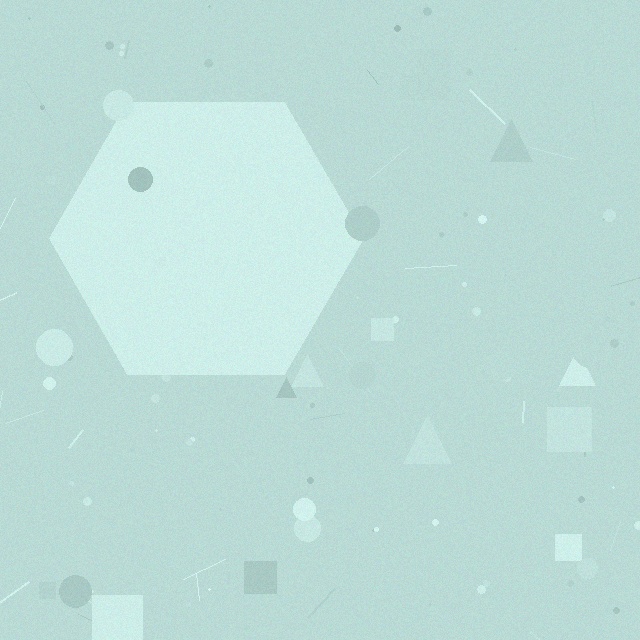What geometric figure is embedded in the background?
A hexagon is embedded in the background.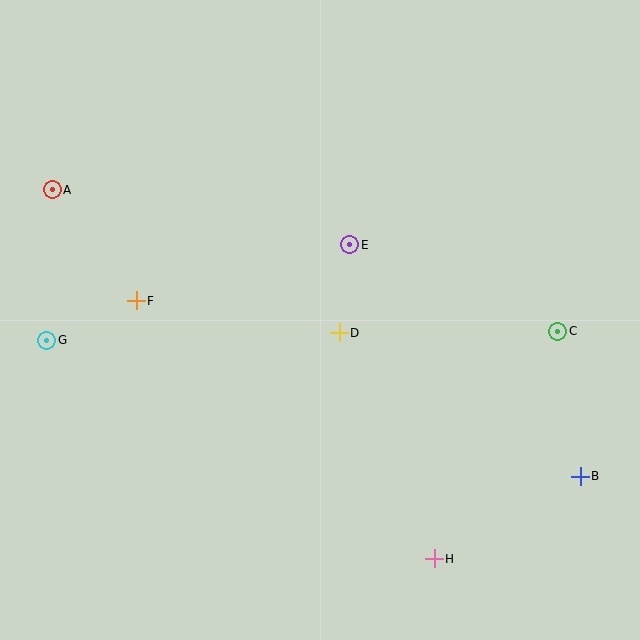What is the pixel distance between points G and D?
The distance between G and D is 293 pixels.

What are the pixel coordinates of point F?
Point F is at (136, 301).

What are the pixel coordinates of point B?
Point B is at (580, 476).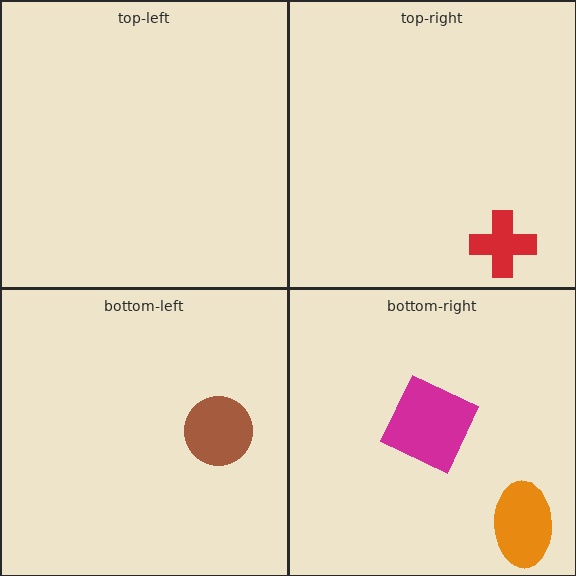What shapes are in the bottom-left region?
The brown circle.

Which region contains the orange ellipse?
The bottom-right region.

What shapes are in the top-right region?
The red cross.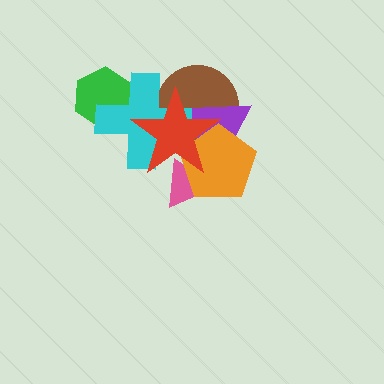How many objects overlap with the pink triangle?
2 objects overlap with the pink triangle.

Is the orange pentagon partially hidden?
Yes, it is partially covered by another shape.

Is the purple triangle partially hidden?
Yes, it is partially covered by another shape.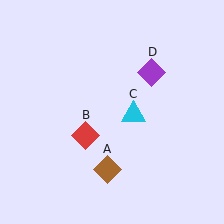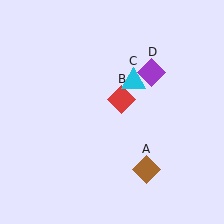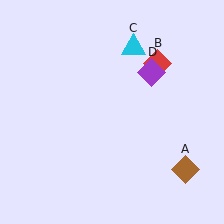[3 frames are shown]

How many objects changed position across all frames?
3 objects changed position: brown diamond (object A), red diamond (object B), cyan triangle (object C).